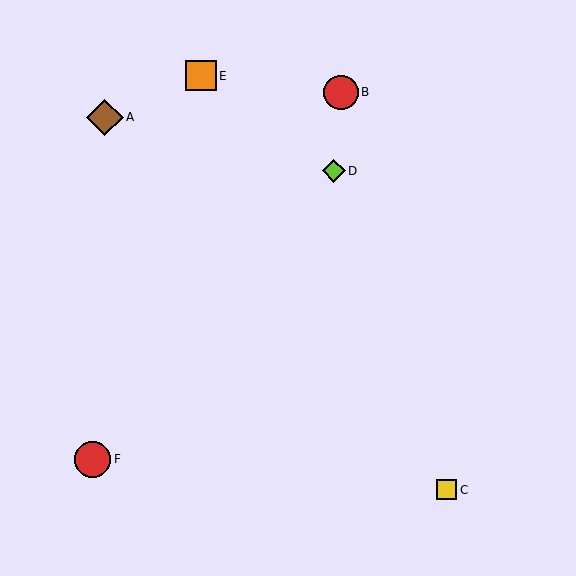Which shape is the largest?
The brown diamond (labeled A) is the largest.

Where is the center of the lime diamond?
The center of the lime diamond is at (334, 171).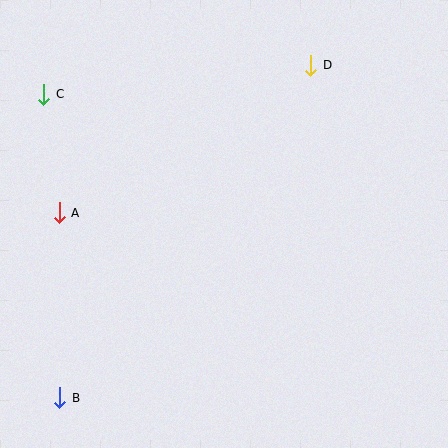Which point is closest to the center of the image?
Point A at (59, 213) is closest to the center.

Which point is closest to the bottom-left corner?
Point B is closest to the bottom-left corner.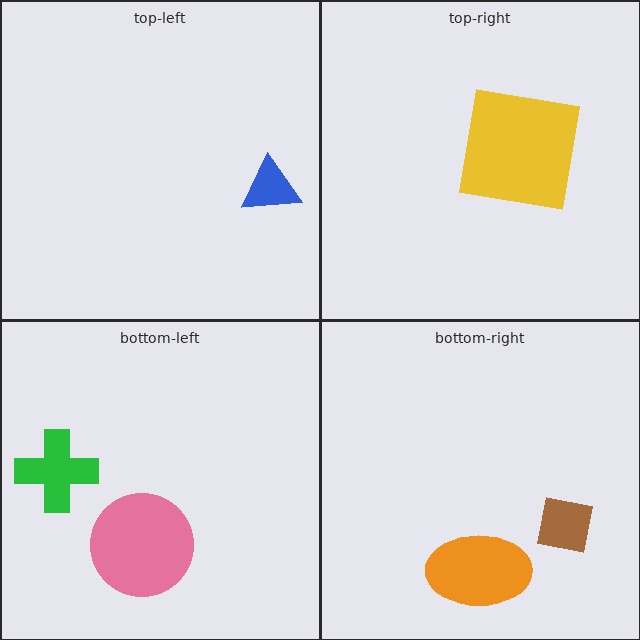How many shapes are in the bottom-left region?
2.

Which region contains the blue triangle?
The top-left region.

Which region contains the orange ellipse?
The bottom-right region.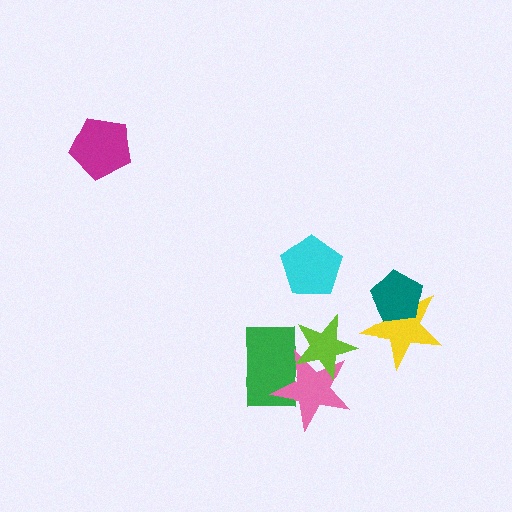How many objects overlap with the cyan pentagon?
0 objects overlap with the cyan pentagon.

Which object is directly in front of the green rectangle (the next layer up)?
The pink star is directly in front of the green rectangle.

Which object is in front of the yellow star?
The teal pentagon is in front of the yellow star.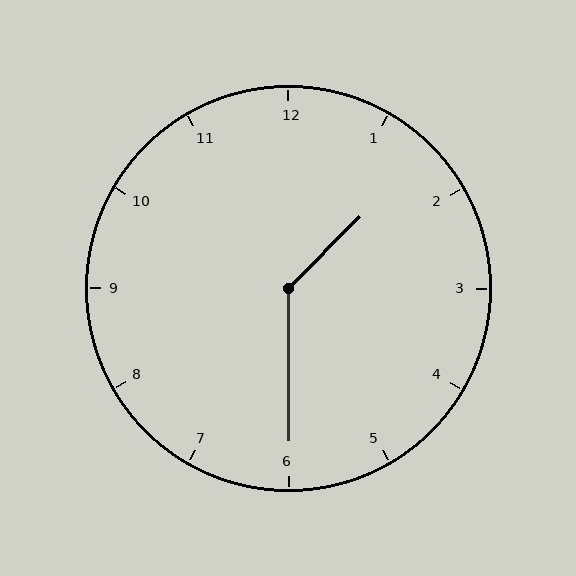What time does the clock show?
1:30.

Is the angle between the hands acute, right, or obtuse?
It is obtuse.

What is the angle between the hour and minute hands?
Approximately 135 degrees.